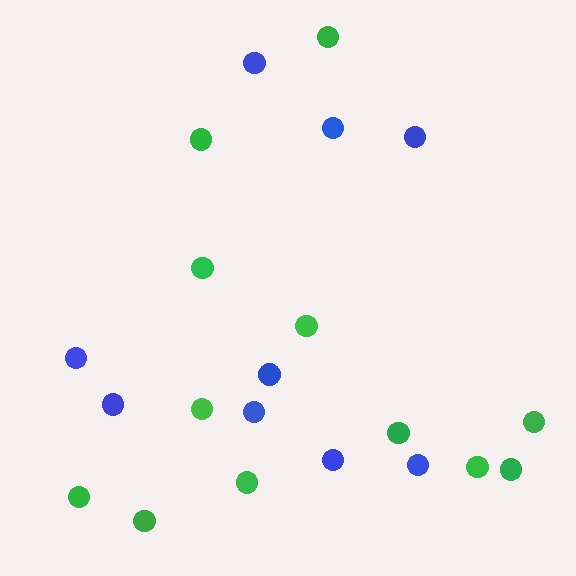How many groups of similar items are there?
There are 2 groups: one group of blue circles (9) and one group of green circles (12).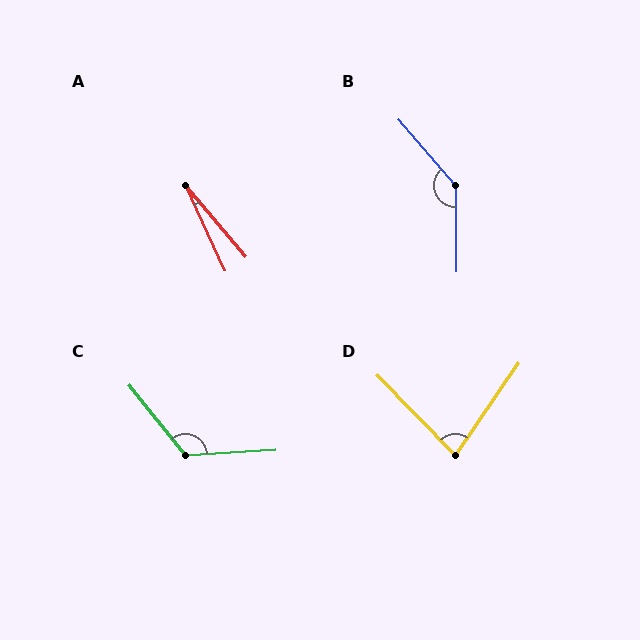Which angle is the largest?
B, at approximately 139 degrees.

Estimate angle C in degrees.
Approximately 125 degrees.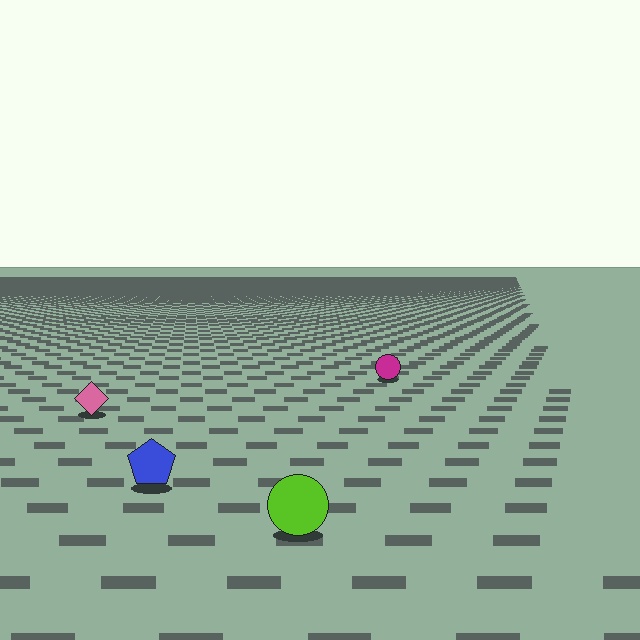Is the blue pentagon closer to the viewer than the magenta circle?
Yes. The blue pentagon is closer — you can tell from the texture gradient: the ground texture is coarser near it.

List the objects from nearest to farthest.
From nearest to farthest: the lime circle, the blue pentagon, the pink diamond, the magenta circle.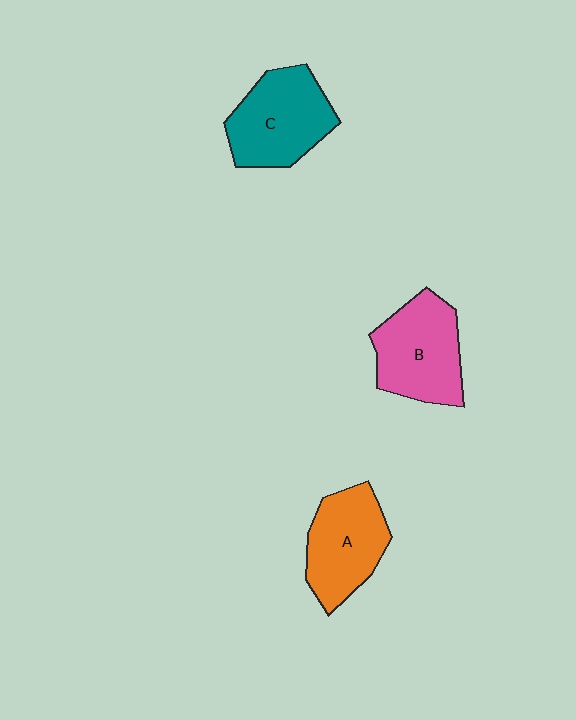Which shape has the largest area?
Shape C (teal).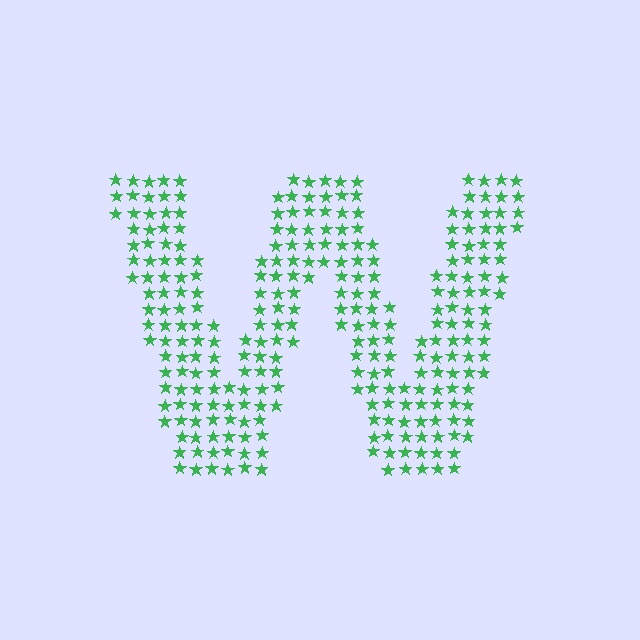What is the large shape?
The large shape is the letter W.